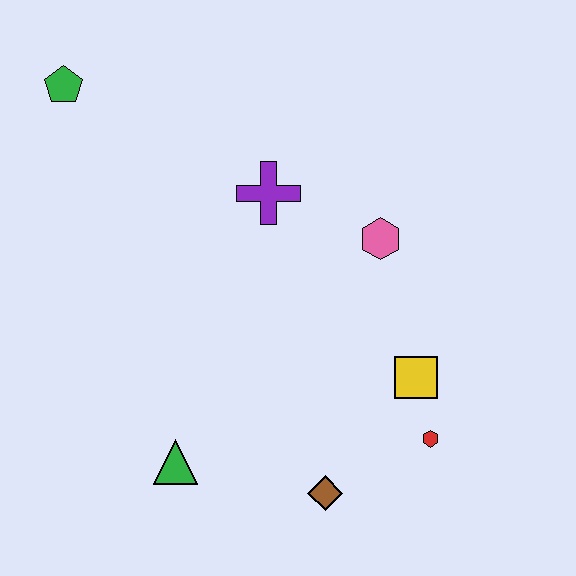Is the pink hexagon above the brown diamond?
Yes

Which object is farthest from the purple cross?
The brown diamond is farthest from the purple cross.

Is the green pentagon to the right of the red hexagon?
No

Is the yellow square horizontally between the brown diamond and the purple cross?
No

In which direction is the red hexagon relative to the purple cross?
The red hexagon is below the purple cross.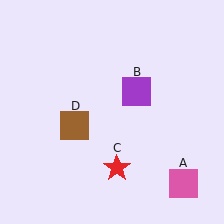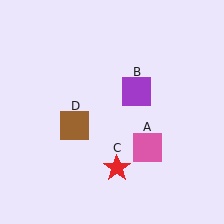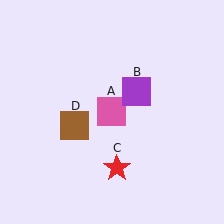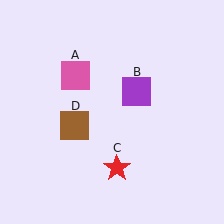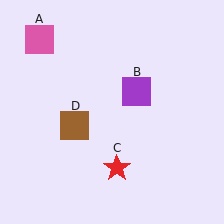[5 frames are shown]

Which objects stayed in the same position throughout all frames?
Purple square (object B) and red star (object C) and brown square (object D) remained stationary.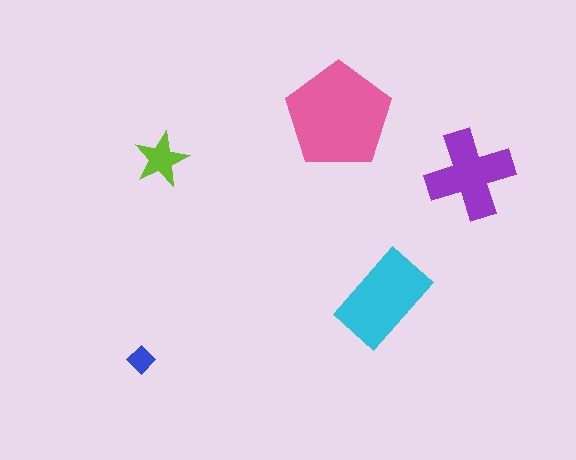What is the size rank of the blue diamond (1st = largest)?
5th.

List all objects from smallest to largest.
The blue diamond, the lime star, the purple cross, the cyan rectangle, the pink pentagon.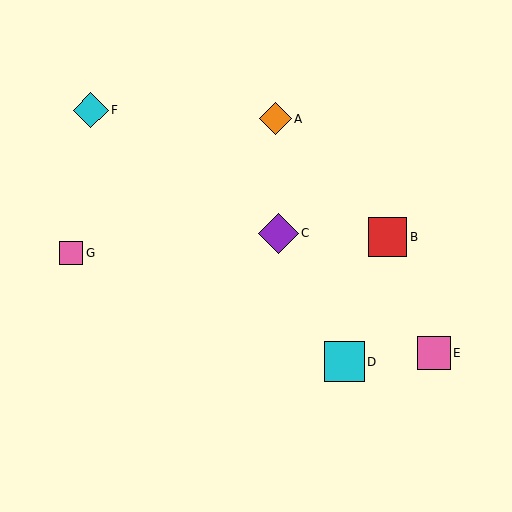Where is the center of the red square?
The center of the red square is at (388, 237).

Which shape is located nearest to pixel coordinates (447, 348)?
The pink square (labeled E) at (434, 353) is nearest to that location.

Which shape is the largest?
The purple diamond (labeled C) is the largest.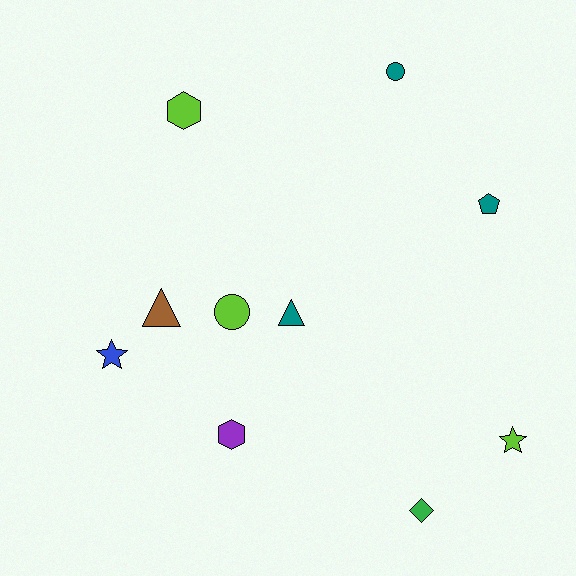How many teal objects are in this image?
There are 3 teal objects.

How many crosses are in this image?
There are no crosses.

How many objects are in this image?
There are 10 objects.